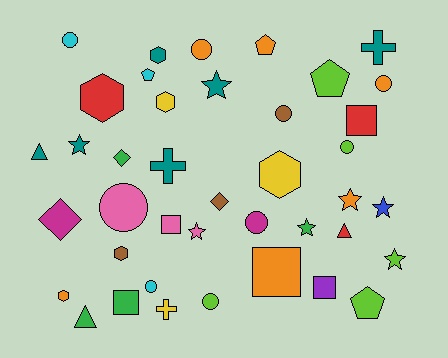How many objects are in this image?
There are 40 objects.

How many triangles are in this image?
There are 3 triangles.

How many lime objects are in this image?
There are 5 lime objects.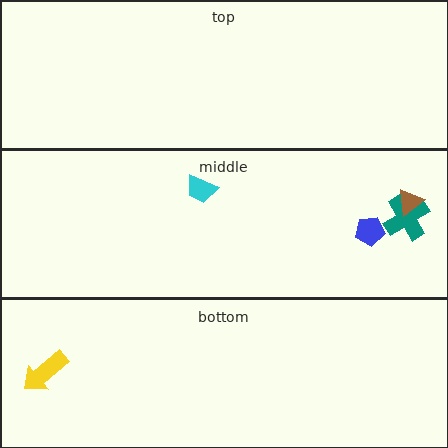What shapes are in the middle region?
The teal cross, the brown triangle, the blue pentagon, the cyan trapezoid.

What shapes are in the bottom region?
The yellow arrow.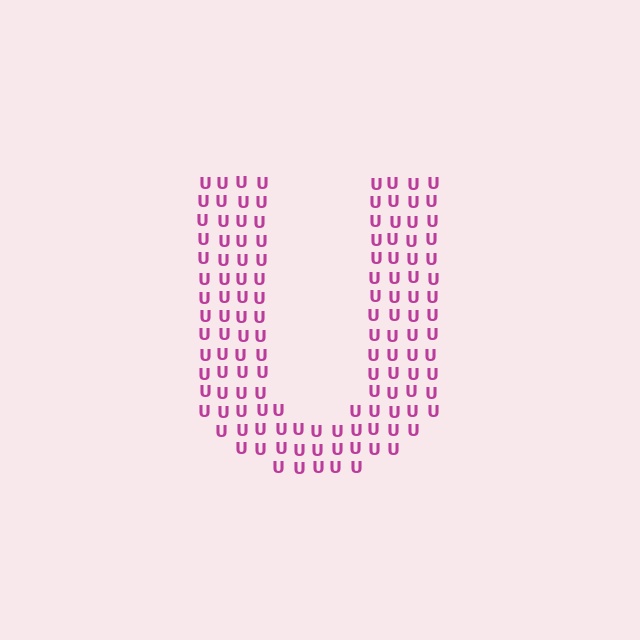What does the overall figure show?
The overall figure shows the letter U.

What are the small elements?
The small elements are letter U's.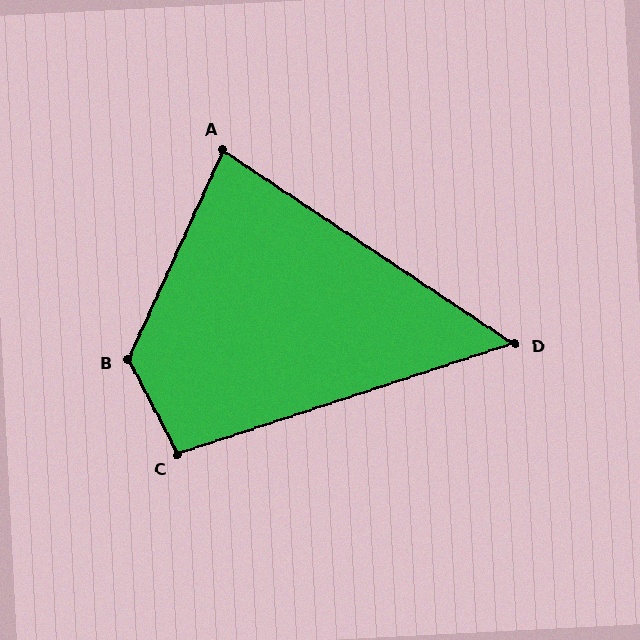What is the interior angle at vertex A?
Approximately 81 degrees (acute).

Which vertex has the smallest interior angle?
D, at approximately 52 degrees.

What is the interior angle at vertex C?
Approximately 99 degrees (obtuse).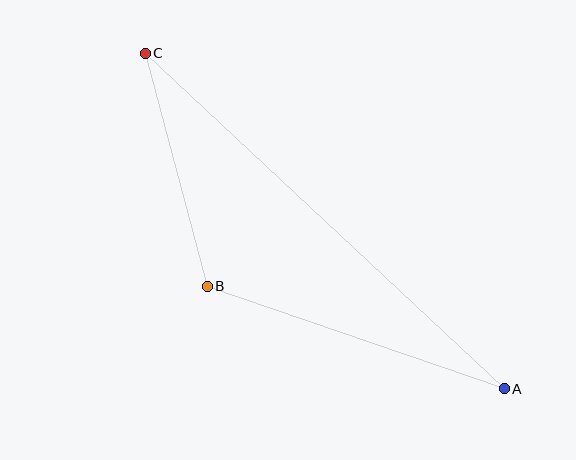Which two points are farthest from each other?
Points A and C are farthest from each other.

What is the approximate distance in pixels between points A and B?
The distance between A and B is approximately 314 pixels.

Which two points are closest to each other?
Points B and C are closest to each other.